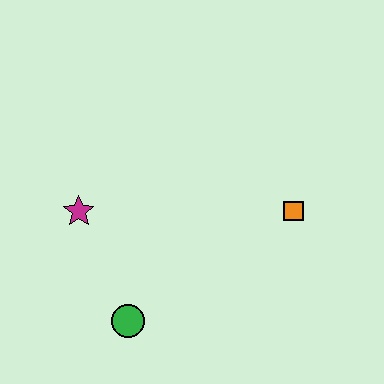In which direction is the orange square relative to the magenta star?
The orange square is to the right of the magenta star.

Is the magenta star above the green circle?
Yes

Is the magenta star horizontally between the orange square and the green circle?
No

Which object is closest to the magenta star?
The green circle is closest to the magenta star.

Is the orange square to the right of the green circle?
Yes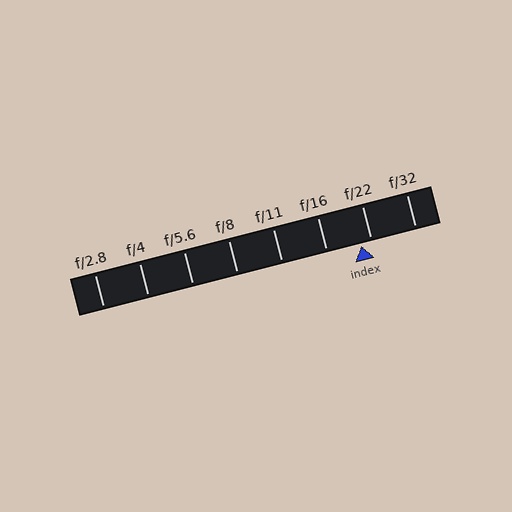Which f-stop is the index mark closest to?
The index mark is closest to f/22.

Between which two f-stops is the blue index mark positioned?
The index mark is between f/16 and f/22.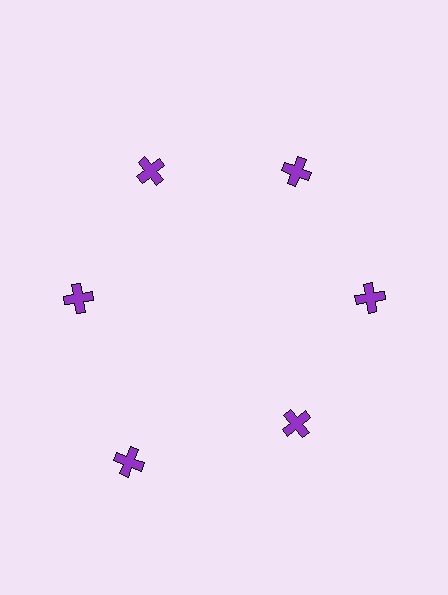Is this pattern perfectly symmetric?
No. The 6 purple crosses are arranged in a ring, but one element near the 7 o'clock position is pushed outward from the center, breaking the 6-fold rotational symmetry.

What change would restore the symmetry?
The symmetry would be restored by moving it inward, back onto the ring so that all 6 crosses sit at equal angles and equal distance from the center.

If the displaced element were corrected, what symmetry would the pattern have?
It would have 6-fold rotational symmetry — the pattern would map onto itself every 60 degrees.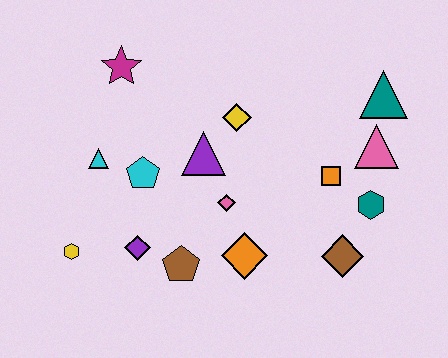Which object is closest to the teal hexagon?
The orange square is closest to the teal hexagon.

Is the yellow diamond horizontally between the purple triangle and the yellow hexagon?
No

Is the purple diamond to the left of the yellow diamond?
Yes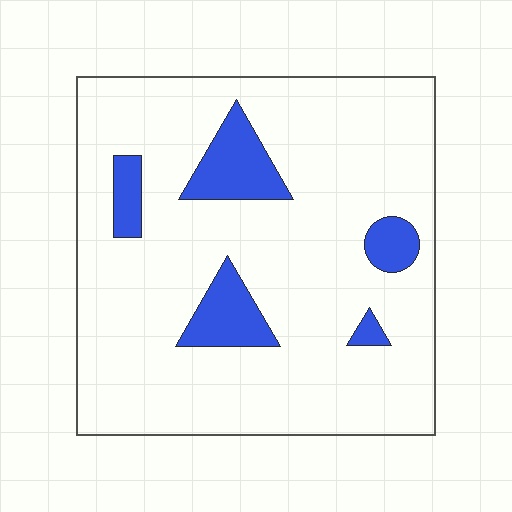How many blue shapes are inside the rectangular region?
5.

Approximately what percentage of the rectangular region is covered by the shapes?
Approximately 15%.